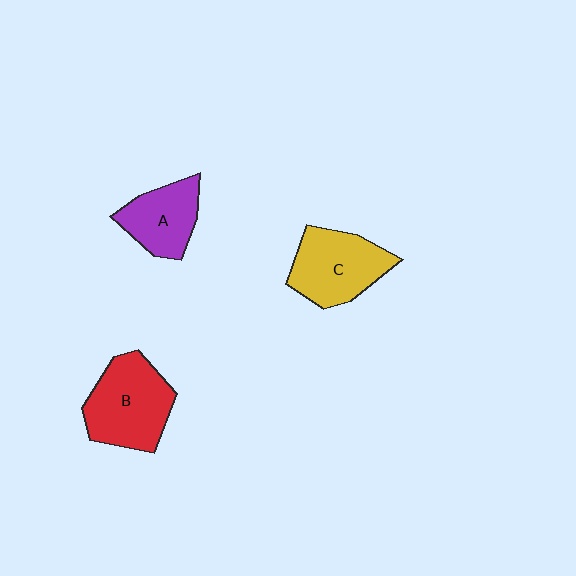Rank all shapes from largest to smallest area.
From largest to smallest: B (red), C (yellow), A (purple).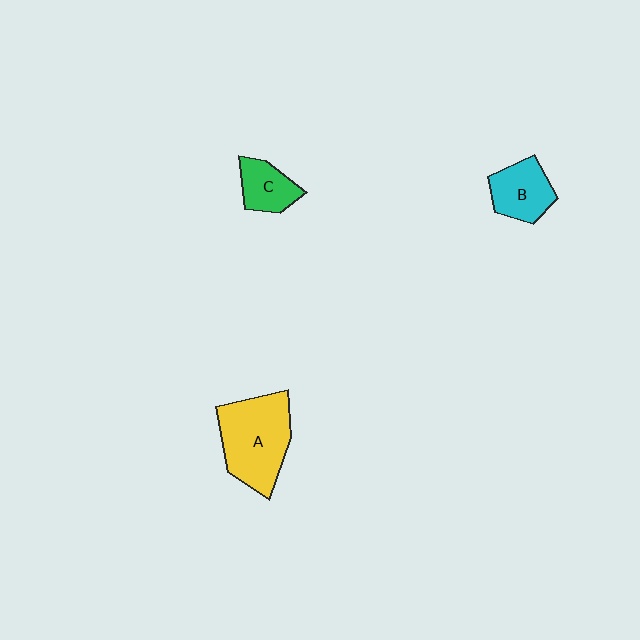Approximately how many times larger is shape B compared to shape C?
Approximately 1.2 times.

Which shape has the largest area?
Shape A (yellow).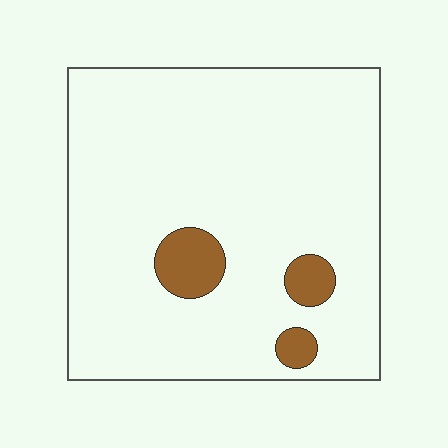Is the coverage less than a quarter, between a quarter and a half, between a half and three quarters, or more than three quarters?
Less than a quarter.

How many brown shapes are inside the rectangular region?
3.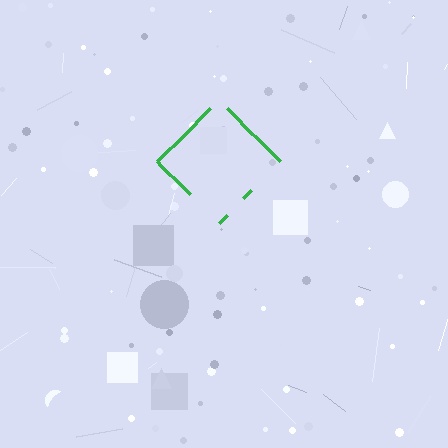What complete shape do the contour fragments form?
The contour fragments form a diamond.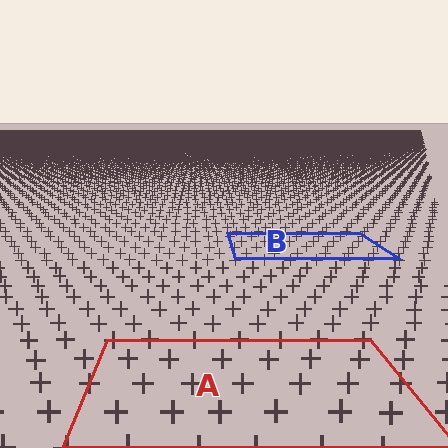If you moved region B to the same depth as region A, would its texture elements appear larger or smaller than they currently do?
They would appear larger. At a closer depth, the same texture elements are projected at a bigger on-screen size.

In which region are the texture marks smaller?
The texture marks are smaller in region B, because it is farther away.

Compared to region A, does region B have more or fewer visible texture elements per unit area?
Region B has more texture elements per unit area — they are packed more densely because it is farther away.